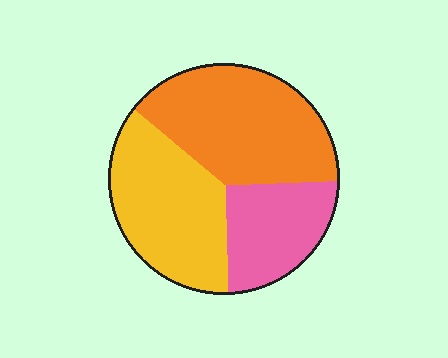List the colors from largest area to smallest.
From largest to smallest: orange, yellow, pink.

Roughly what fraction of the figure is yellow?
Yellow covers around 35% of the figure.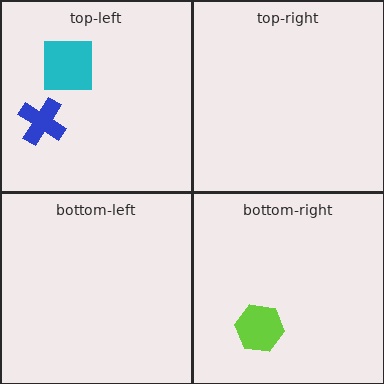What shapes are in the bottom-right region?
The lime hexagon.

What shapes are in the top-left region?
The cyan square, the blue cross.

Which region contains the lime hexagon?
The bottom-right region.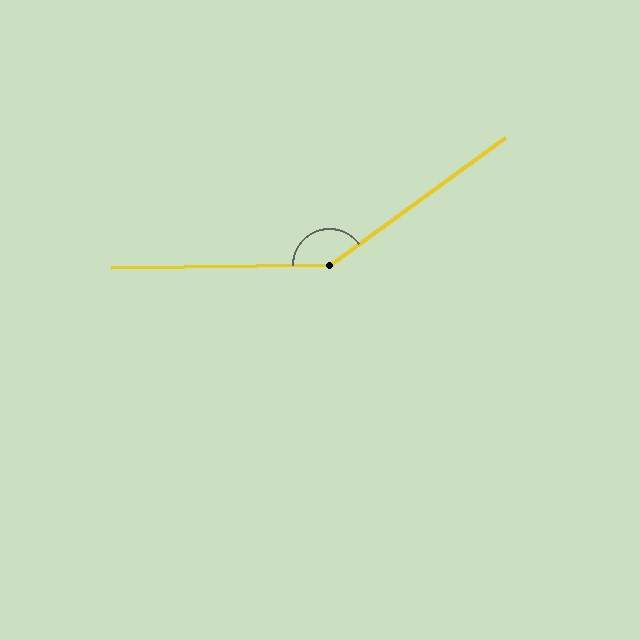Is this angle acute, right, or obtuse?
It is obtuse.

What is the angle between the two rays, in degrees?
Approximately 145 degrees.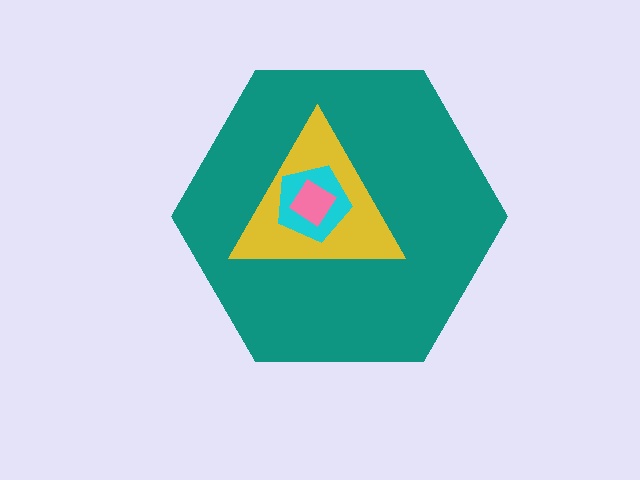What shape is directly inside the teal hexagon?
The yellow triangle.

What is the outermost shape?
The teal hexagon.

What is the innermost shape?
The pink diamond.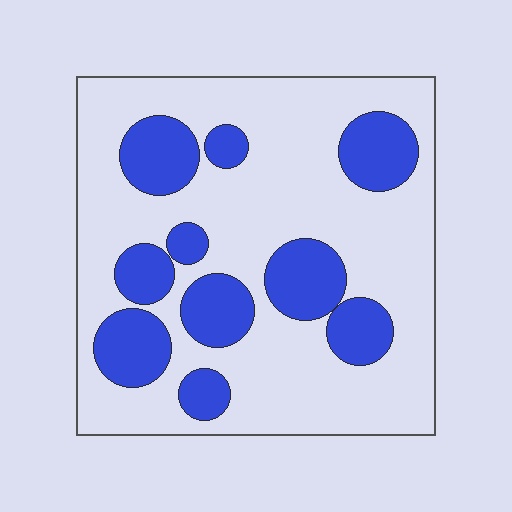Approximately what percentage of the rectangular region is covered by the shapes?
Approximately 30%.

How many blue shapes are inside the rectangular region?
10.